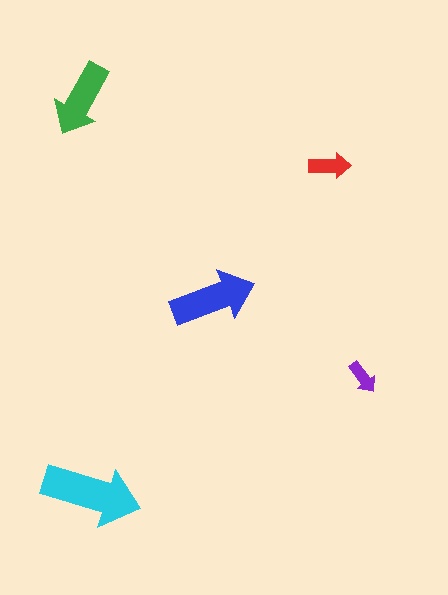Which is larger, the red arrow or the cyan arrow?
The cyan one.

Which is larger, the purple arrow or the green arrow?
The green one.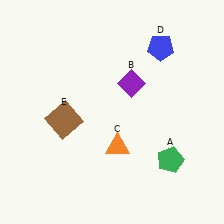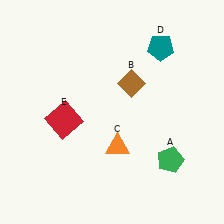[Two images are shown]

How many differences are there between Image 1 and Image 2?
There are 3 differences between the two images.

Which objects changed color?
B changed from purple to brown. D changed from blue to teal. E changed from brown to red.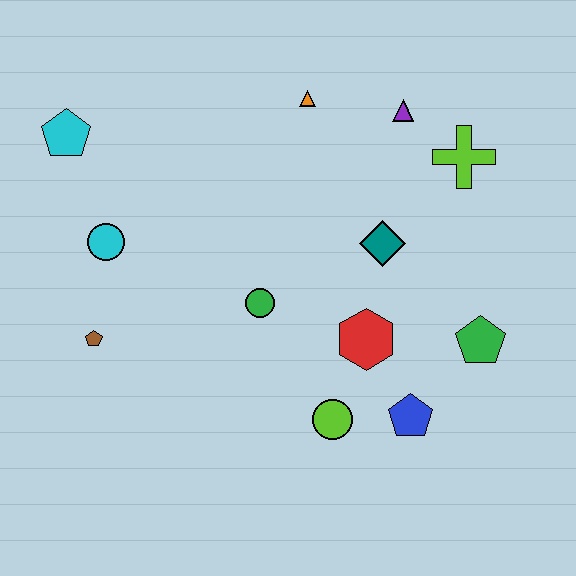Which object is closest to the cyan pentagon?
The cyan circle is closest to the cyan pentagon.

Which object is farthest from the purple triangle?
The brown pentagon is farthest from the purple triangle.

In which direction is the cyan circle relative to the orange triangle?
The cyan circle is to the left of the orange triangle.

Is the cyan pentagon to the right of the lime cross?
No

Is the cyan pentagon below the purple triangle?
Yes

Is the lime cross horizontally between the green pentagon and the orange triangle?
Yes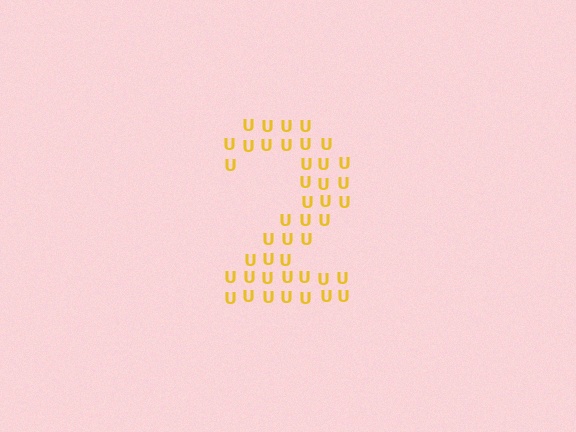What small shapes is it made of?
It is made of small letter U's.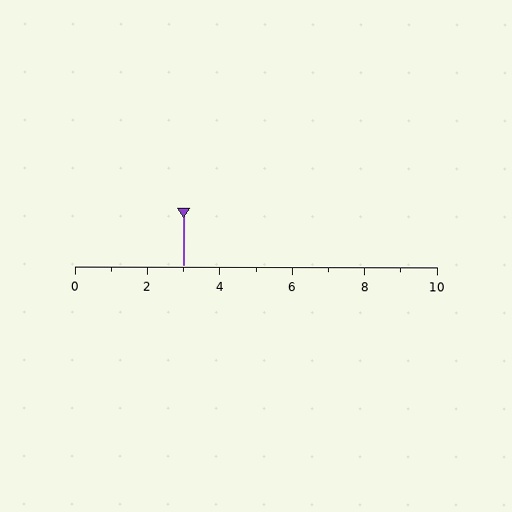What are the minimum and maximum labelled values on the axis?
The axis runs from 0 to 10.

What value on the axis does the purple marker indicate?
The marker indicates approximately 3.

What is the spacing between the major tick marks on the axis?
The major ticks are spaced 2 apart.